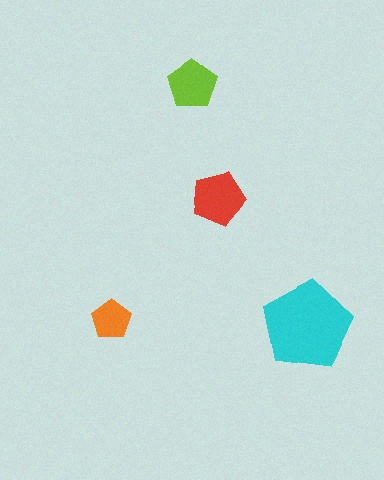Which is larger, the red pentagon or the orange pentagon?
The red one.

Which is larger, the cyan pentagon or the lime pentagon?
The cyan one.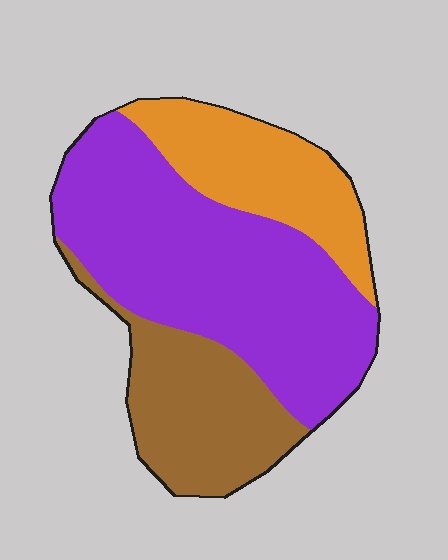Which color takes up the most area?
Purple, at roughly 55%.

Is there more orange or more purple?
Purple.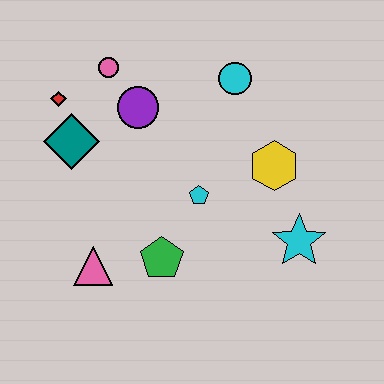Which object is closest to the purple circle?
The pink circle is closest to the purple circle.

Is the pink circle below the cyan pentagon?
No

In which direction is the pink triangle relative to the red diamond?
The pink triangle is below the red diamond.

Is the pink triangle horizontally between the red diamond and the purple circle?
Yes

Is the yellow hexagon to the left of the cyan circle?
No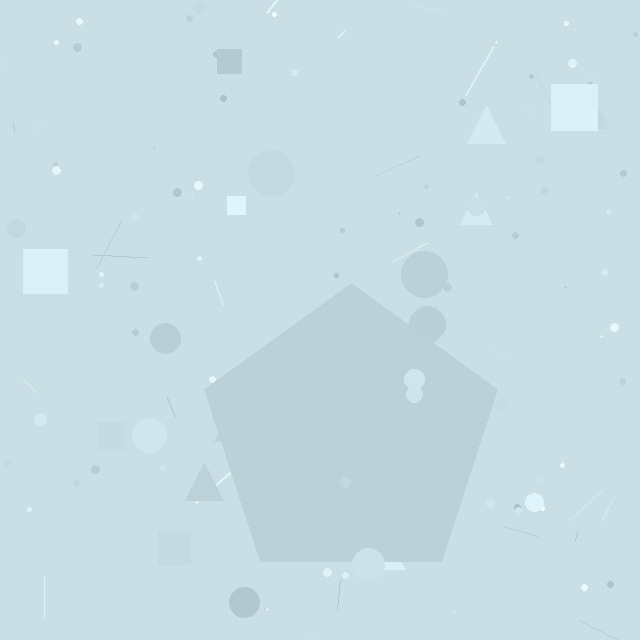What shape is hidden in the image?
A pentagon is hidden in the image.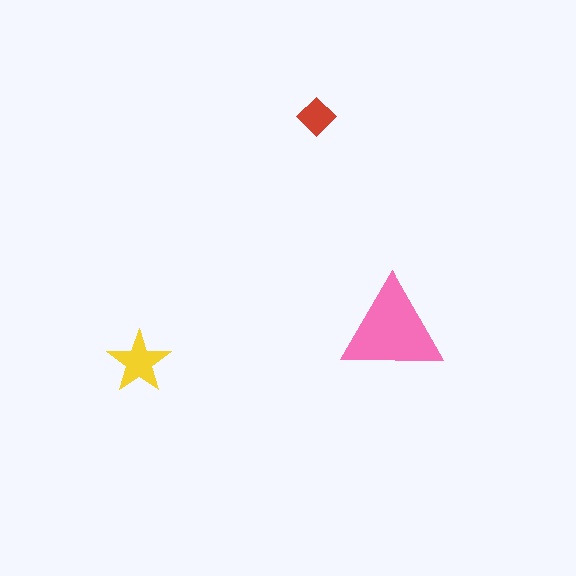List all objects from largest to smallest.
The pink triangle, the yellow star, the red diamond.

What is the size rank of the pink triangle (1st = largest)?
1st.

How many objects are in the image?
There are 3 objects in the image.